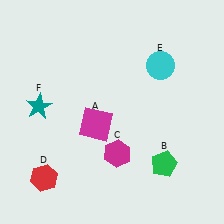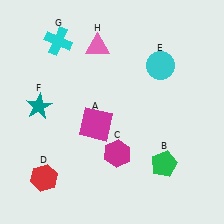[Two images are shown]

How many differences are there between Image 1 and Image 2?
There are 2 differences between the two images.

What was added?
A cyan cross (G), a pink triangle (H) were added in Image 2.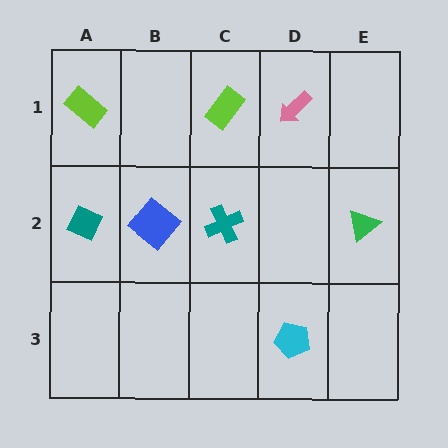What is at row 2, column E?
A green triangle.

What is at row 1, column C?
A lime rectangle.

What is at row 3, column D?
A cyan pentagon.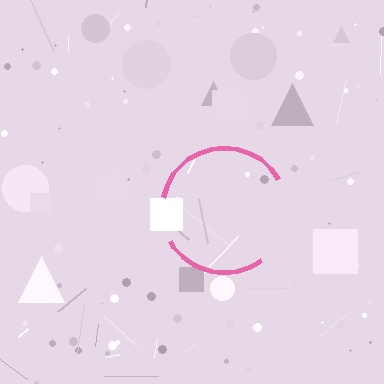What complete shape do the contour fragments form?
The contour fragments form a circle.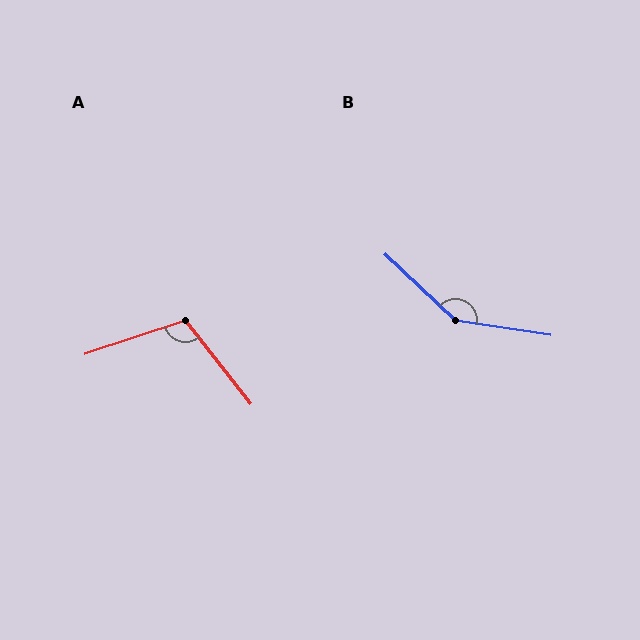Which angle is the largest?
B, at approximately 145 degrees.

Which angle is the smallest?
A, at approximately 110 degrees.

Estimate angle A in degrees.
Approximately 110 degrees.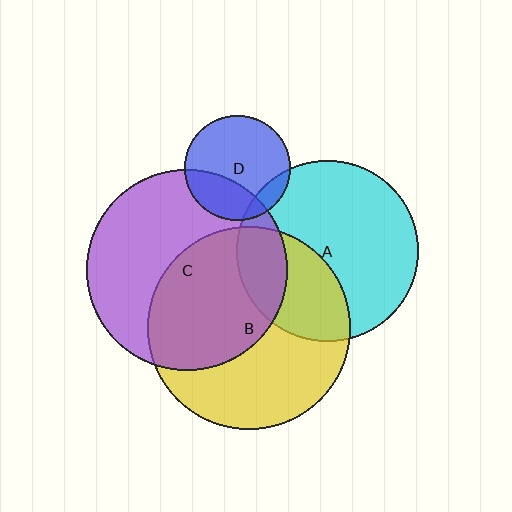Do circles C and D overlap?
Yes.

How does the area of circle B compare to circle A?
Approximately 1.3 times.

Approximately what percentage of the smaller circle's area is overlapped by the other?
Approximately 30%.